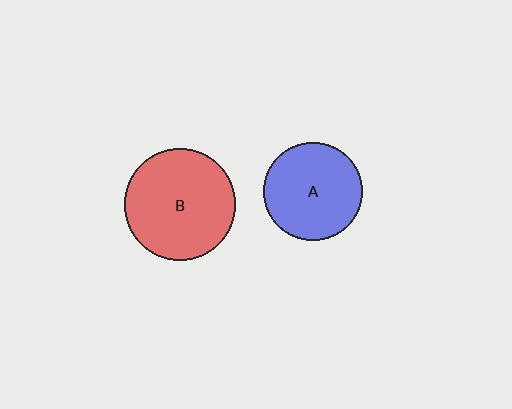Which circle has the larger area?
Circle B (red).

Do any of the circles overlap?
No, none of the circles overlap.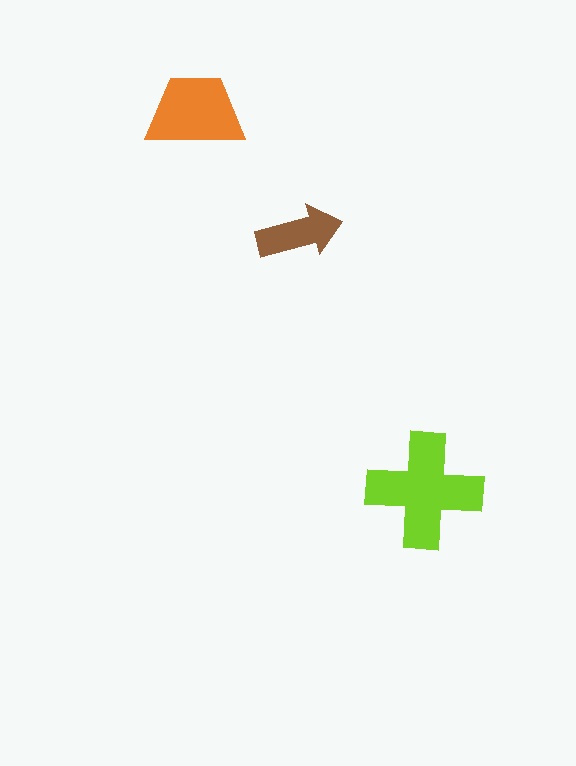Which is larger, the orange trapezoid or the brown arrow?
The orange trapezoid.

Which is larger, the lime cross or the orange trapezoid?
The lime cross.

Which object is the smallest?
The brown arrow.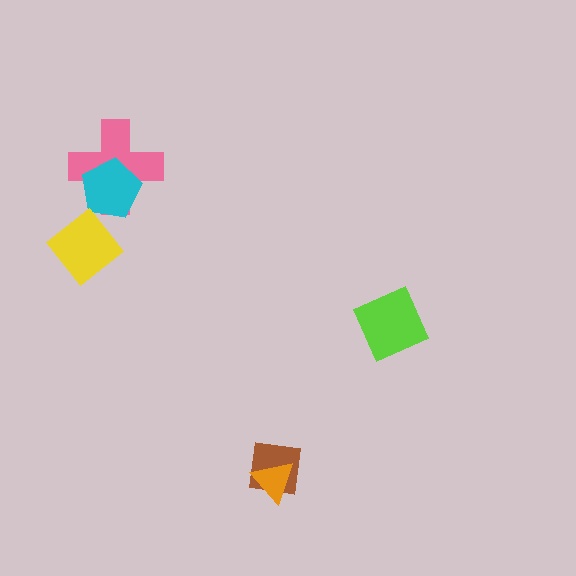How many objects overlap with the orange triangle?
1 object overlaps with the orange triangle.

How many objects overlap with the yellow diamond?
0 objects overlap with the yellow diamond.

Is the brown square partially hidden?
Yes, it is partially covered by another shape.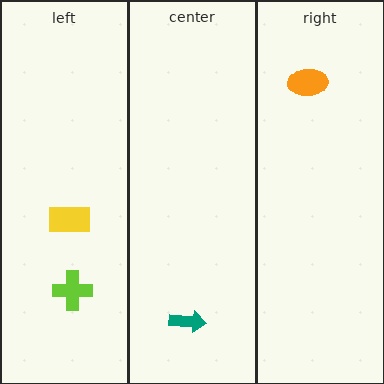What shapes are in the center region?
The teal arrow.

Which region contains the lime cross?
The left region.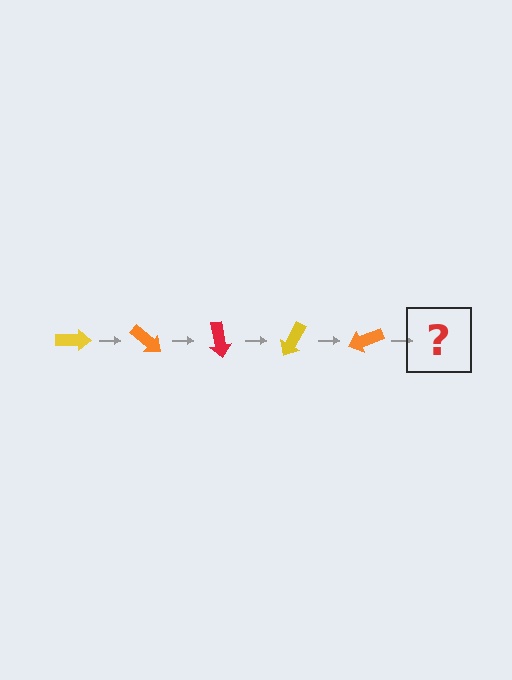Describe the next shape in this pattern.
It should be a red arrow, rotated 200 degrees from the start.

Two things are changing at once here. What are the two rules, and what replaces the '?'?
The two rules are that it rotates 40 degrees each step and the color cycles through yellow, orange, and red. The '?' should be a red arrow, rotated 200 degrees from the start.